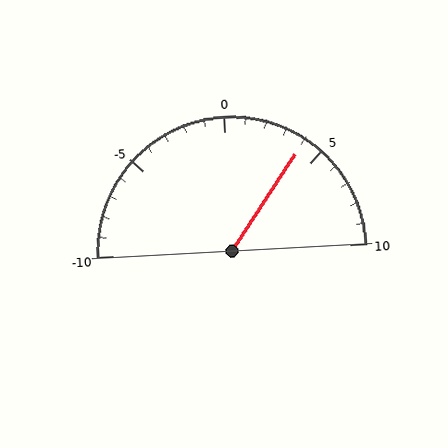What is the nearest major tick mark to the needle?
The nearest major tick mark is 5.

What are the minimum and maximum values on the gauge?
The gauge ranges from -10 to 10.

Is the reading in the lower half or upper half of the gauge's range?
The reading is in the upper half of the range (-10 to 10).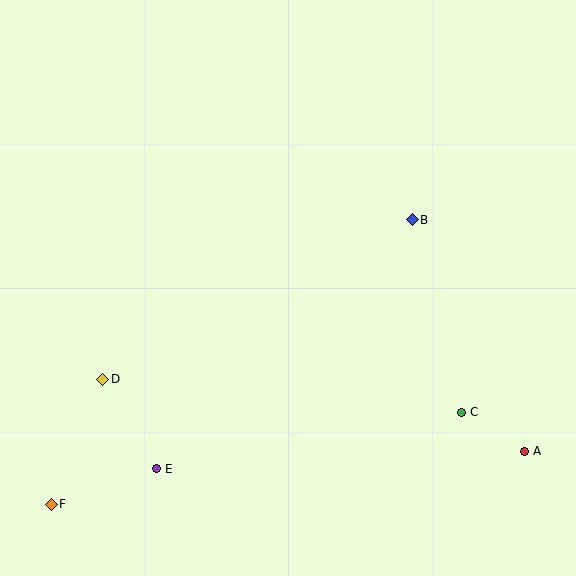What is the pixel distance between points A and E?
The distance between A and E is 369 pixels.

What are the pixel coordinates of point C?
Point C is at (462, 412).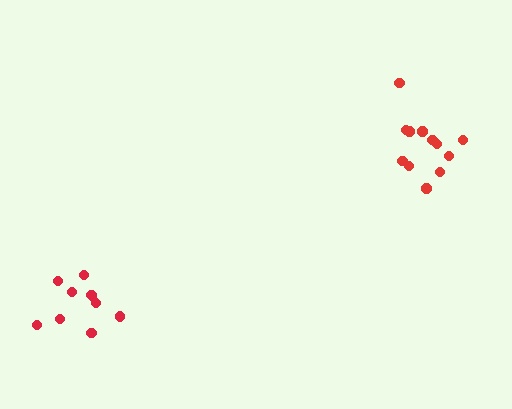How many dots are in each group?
Group 1: 12 dots, Group 2: 10 dots (22 total).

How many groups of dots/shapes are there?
There are 2 groups.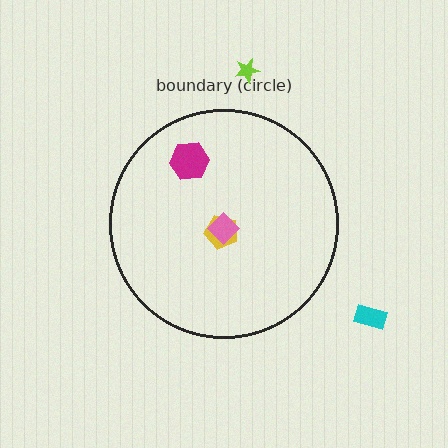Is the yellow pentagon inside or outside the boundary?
Inside.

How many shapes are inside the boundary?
3 inside, 2 outside.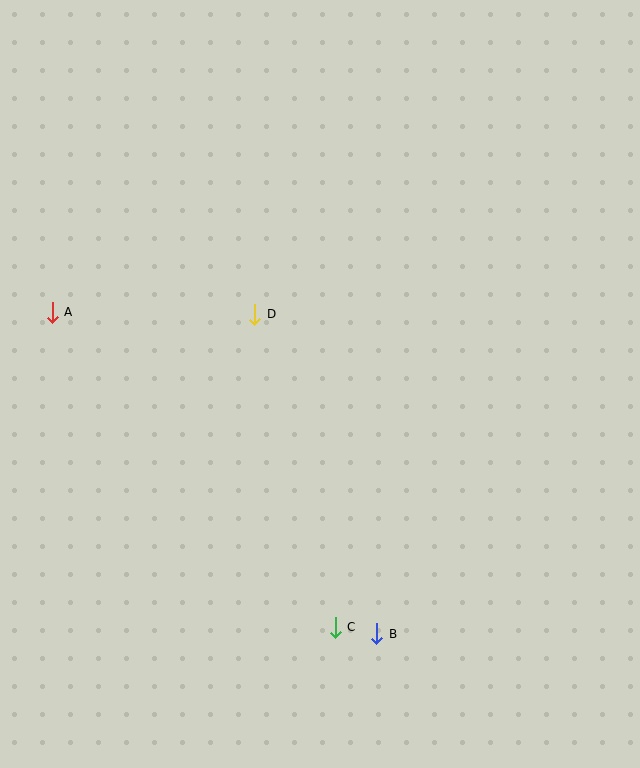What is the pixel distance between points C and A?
The distance between C and A is 424 pixels.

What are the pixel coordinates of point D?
Point D is at (255, 314).